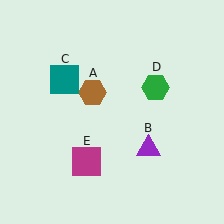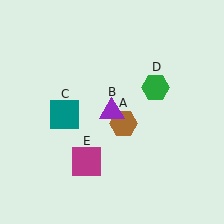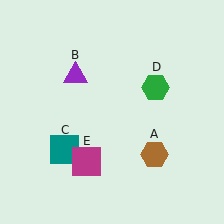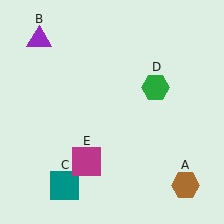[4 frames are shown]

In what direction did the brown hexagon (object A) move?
The brown hexagon (object A) moved down and to the right.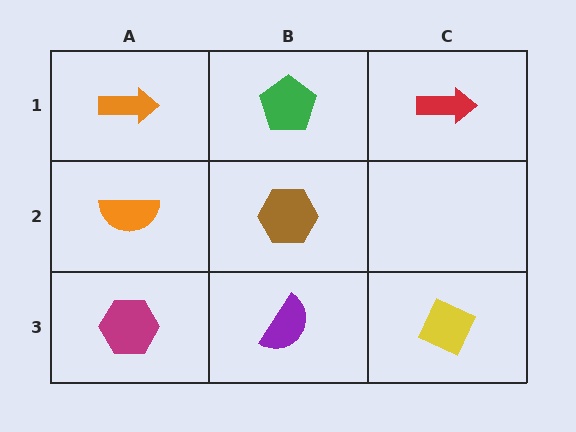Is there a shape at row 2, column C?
No, that cell is empty.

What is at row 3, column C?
A yellow diamond.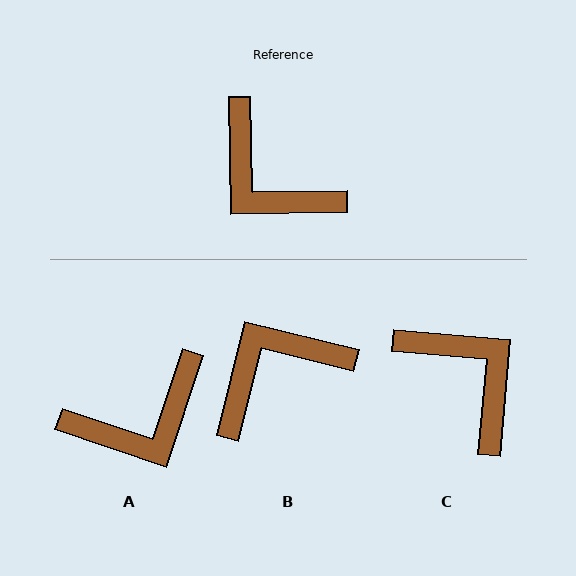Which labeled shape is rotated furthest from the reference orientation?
C, about 174 degrees away.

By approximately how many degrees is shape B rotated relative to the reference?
Approximately 105 degrees clockwise.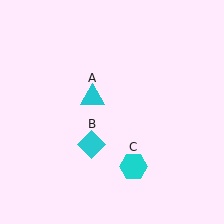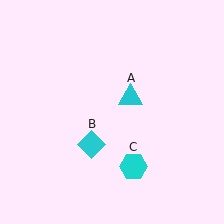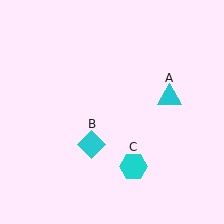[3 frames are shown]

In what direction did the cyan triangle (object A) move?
The cyan triangle (object A) moved right.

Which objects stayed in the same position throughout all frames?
Cyan diamond (object B) and cyan hexagon (object C) remained stationary.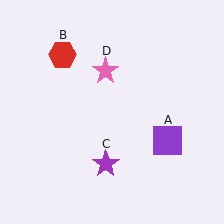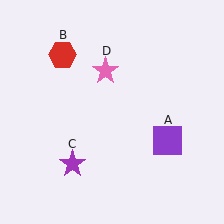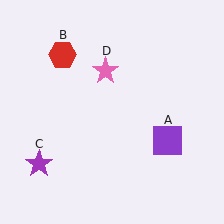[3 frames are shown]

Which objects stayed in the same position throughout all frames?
Purple square (object A) and red hexagon (object B) and pink star (object D) remained stationary.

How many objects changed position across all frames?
1 object changed position: purple star (object C).